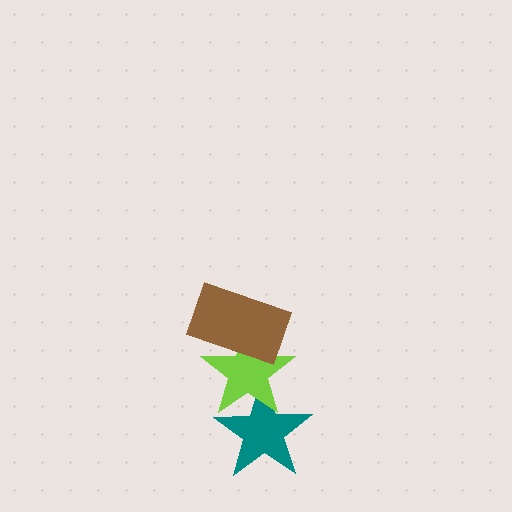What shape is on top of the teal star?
The lime star is on top of the teal star.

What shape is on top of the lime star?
The brown rectangle is on top of the lime star.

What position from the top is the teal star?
The teal star is 3rd from the top.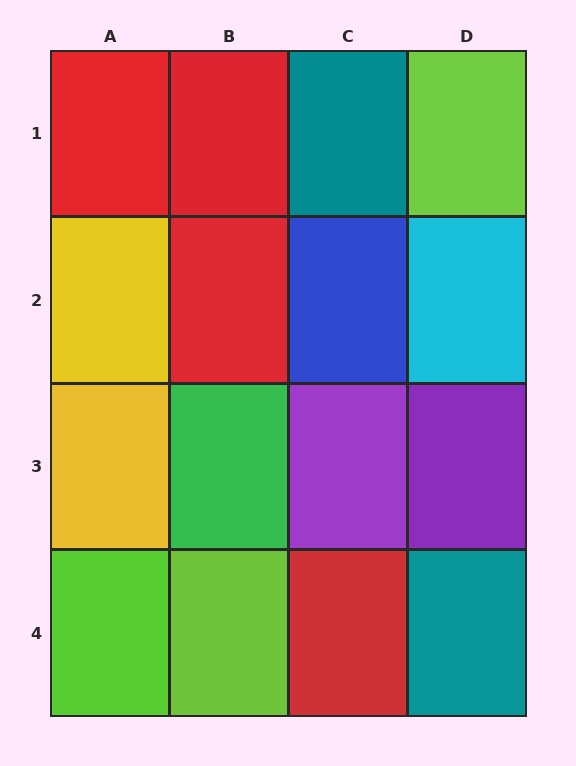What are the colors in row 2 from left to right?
Yellow, red, blue, cyan.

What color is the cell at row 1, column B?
Red.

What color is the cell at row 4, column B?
Lime.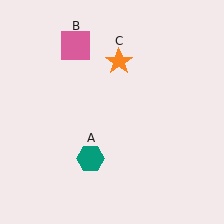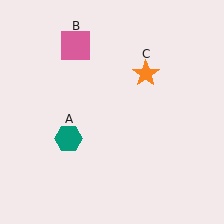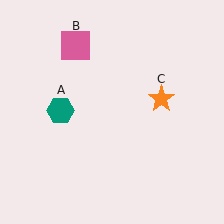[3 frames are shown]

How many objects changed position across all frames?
2 objects changed position: teal hexagon (object A), orange star (object C).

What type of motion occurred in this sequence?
The teal hexagon (object A), orange star (object C) rotated clockwise around the center of the scene.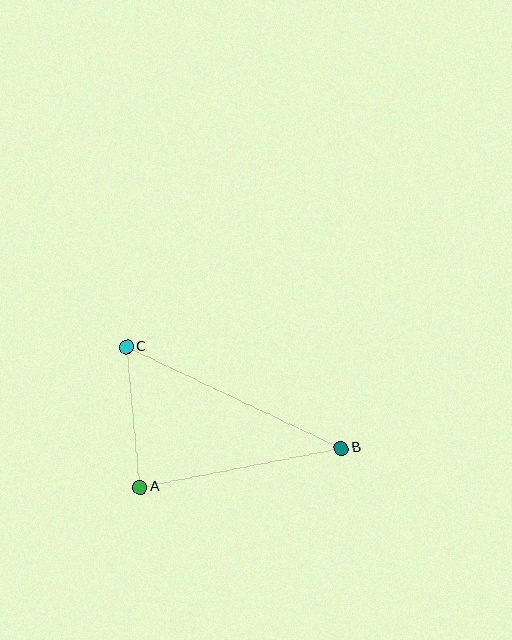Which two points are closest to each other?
Points A and C are closest to each other.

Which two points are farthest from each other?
Points B and C are farthest from each other.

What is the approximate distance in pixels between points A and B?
The distance between A and B is approximately 205 pixels.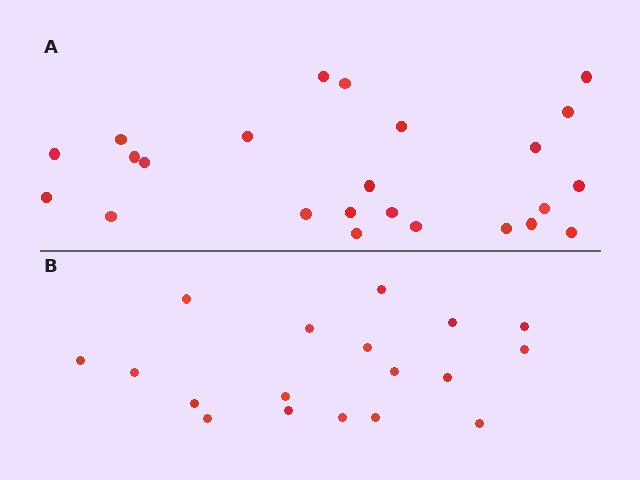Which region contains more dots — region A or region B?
Region A (the top region) has more dots.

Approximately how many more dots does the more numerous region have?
Region A has about 6 more dots than region B.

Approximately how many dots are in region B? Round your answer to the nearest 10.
About 20 dots. (The exact count is 18, which rounds to 20.)